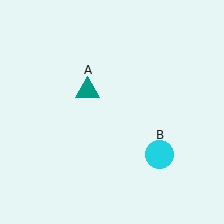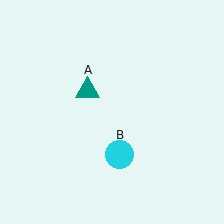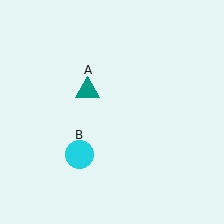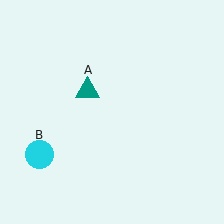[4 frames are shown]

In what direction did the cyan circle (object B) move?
The cyan circle (object B) moved left.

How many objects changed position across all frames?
1 object changed position: cyan circle (object B).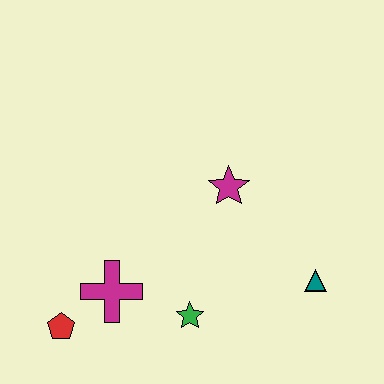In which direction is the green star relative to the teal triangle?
The green star is to the left of the teal triangle.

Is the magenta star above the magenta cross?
Yes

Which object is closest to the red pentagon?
The magenta cross is closest to the red pentagon.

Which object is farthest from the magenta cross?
The teal triangle is farthest from the magenta cross.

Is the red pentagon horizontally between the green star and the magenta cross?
No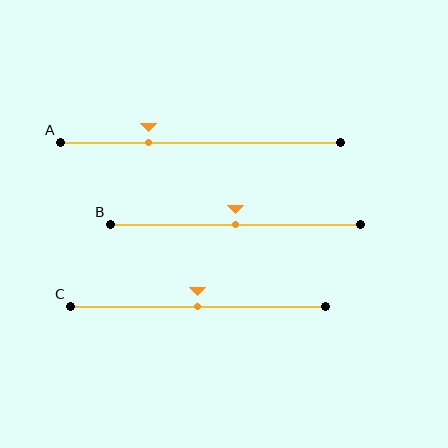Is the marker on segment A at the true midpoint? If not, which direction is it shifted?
No, the marker on segment A is shifted to the left by about 18% of the segment length.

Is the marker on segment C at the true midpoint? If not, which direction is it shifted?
Yes, the marker on segment C is at the true midpoint.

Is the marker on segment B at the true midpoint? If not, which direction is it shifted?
Yes, the marker on segment B is at the true midpoint.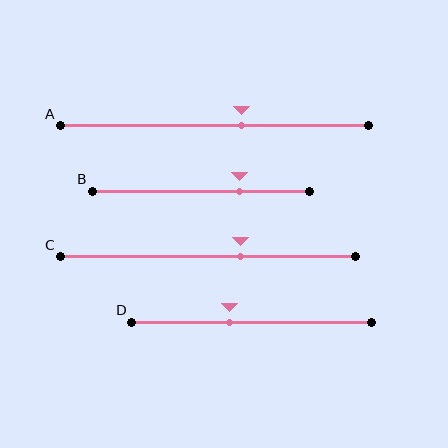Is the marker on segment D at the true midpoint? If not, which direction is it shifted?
No, the marker on segment D is shifted to the left by about 9% of the segment length.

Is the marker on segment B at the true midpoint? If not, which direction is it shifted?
No, the marker on segment B is shifted to the right by about 18% of the segment length.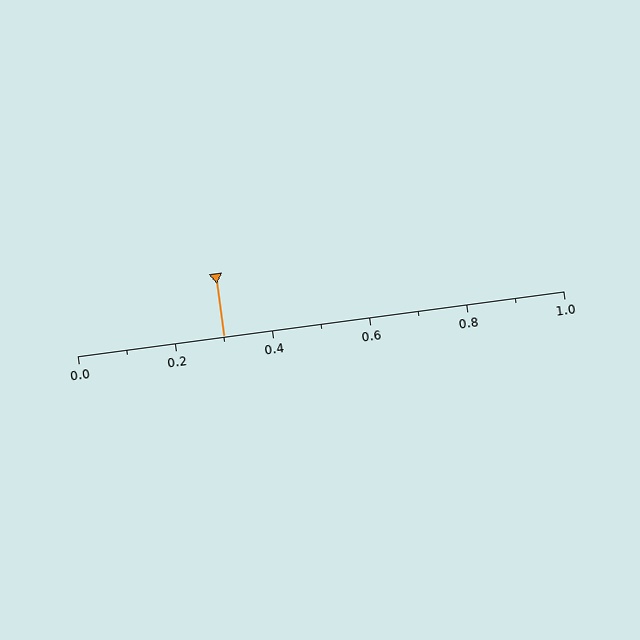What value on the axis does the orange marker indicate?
The marker indicates approximately 0.3.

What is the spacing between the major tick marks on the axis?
The major ticks are spaced 0.2 apart.